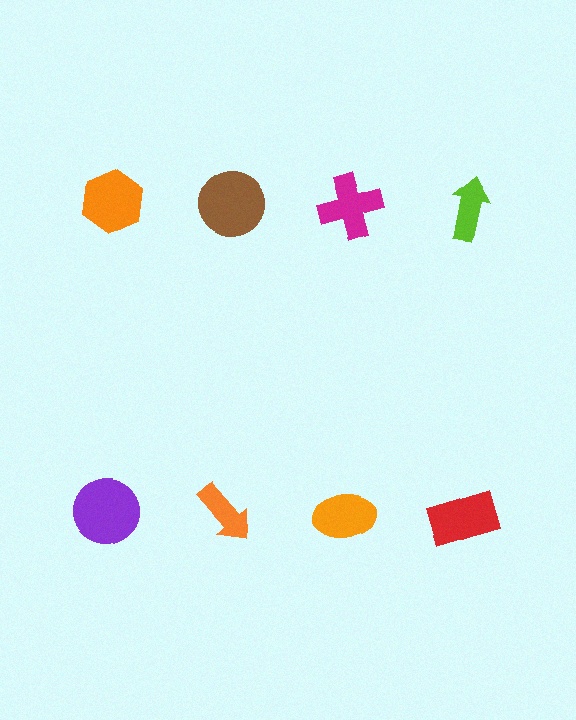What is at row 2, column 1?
A purple circle.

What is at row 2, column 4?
A red rectangle.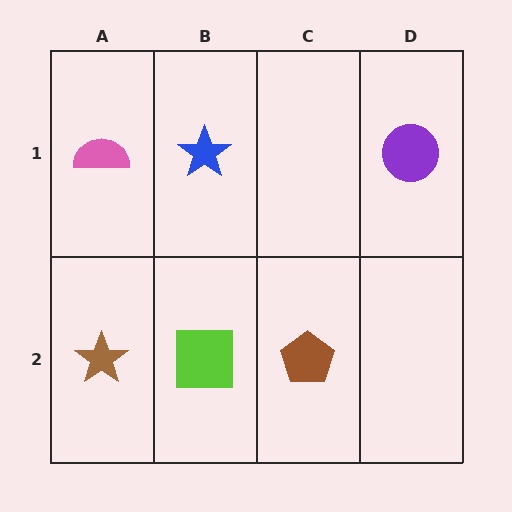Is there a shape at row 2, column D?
No, that cell is empty.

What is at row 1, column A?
A pink semicircle.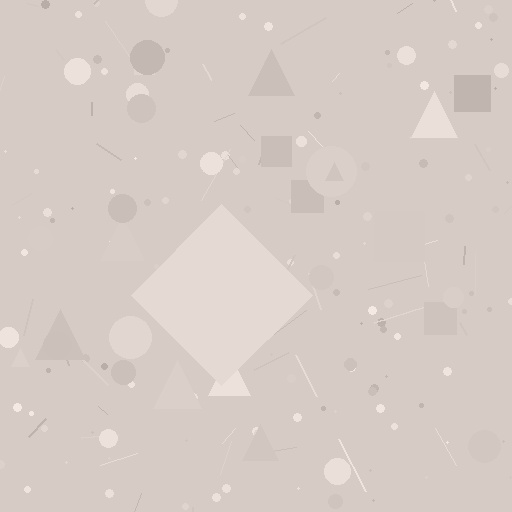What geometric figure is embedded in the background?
A diamond is embedded in the background.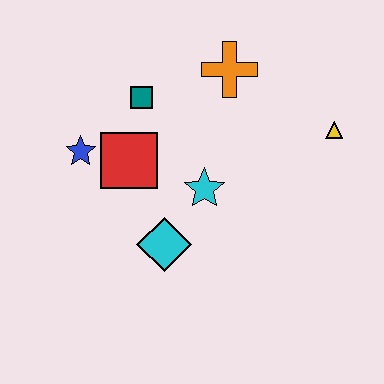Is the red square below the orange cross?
Yes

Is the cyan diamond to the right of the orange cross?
No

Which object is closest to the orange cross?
The teal square is closest to the orange cross.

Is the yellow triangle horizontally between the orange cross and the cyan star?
No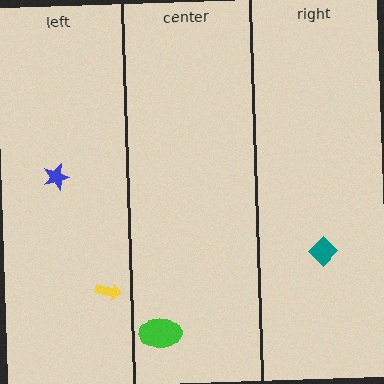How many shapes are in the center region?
1.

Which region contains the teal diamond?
The right region.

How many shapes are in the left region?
2.